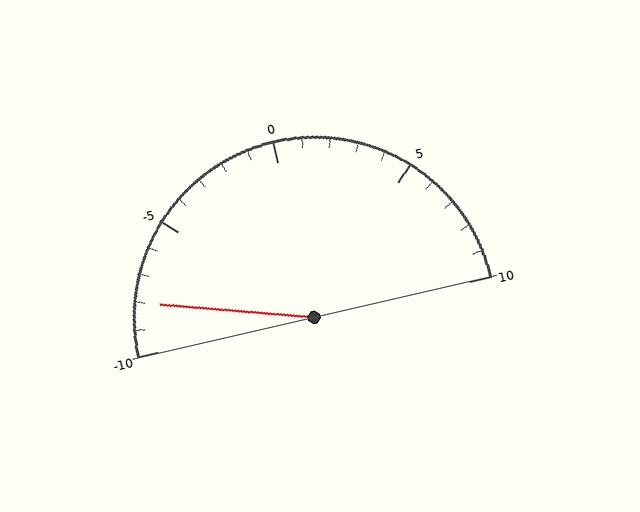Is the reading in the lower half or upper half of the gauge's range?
The reading is in the lower half of the range (-10 to 10).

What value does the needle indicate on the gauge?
The needle indicates approximately -8.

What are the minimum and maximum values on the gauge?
The gauge ranges from -10 to 10.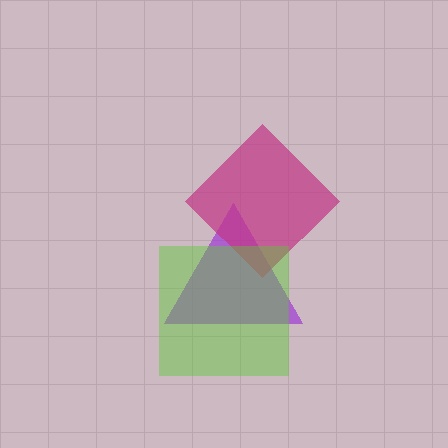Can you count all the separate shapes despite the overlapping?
Yes, there are 3 separate shapes.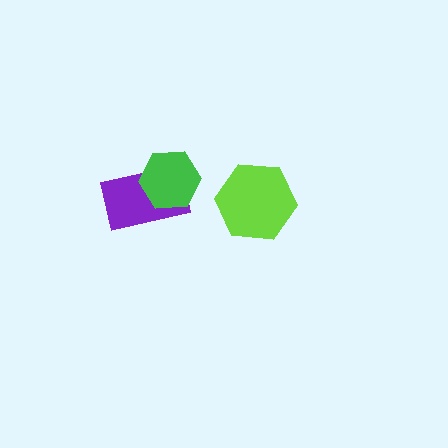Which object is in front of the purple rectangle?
The green hexagon is in front of the purple rectangle.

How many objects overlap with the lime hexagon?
0 objects overlap with the lime hexagon.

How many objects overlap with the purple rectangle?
1 object overlaps with the purple rectangle.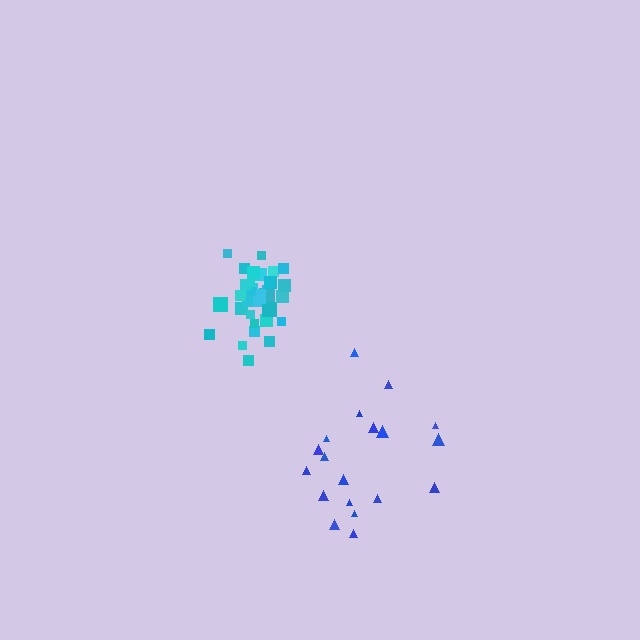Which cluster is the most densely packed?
Cyan.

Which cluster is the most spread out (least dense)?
Blue.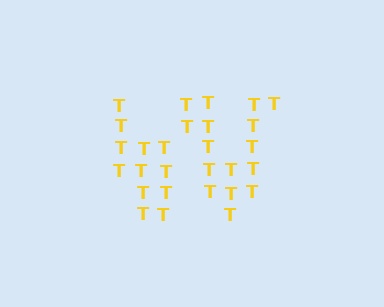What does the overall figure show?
The overall figure shows the letter W.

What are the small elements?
The small elements are letter T's.